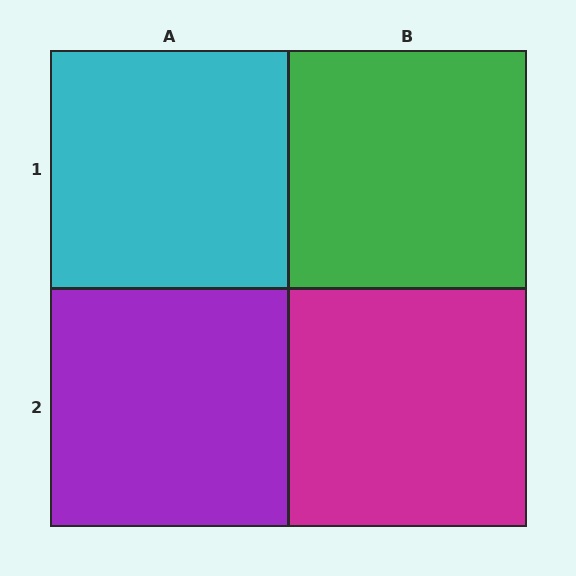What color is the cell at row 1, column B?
Green.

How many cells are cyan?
1 cell is cyan.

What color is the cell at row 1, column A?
Cyan.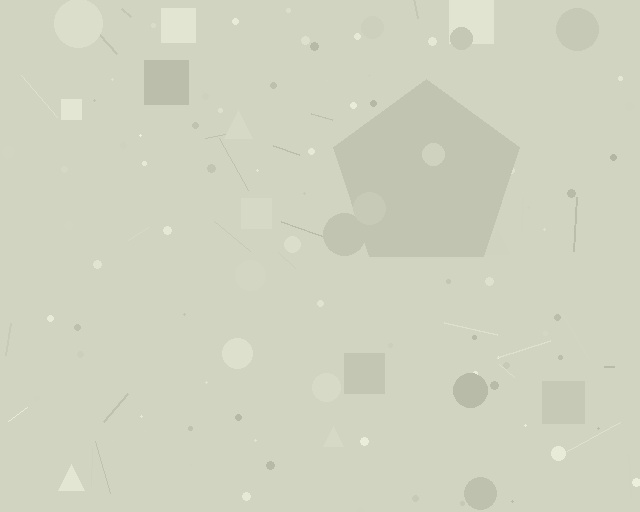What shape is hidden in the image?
A pentagon is hidden in the image.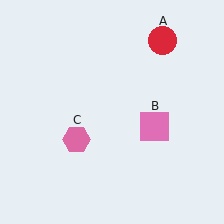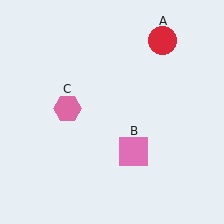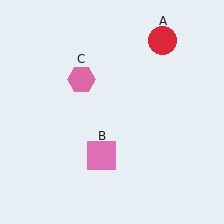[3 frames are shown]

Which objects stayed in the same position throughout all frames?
Red circle (object A) remained stationary.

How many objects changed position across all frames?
2 objects changed position: pink square (object B), pink hexagon (object C).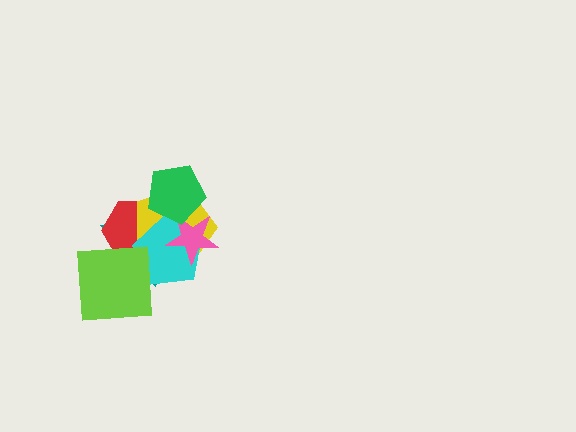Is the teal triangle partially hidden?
Yes, it is partially covered by another shape.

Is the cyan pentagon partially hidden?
Yes, it is partially covered by another shape.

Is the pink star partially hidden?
Yes, it is partially covered by another shape.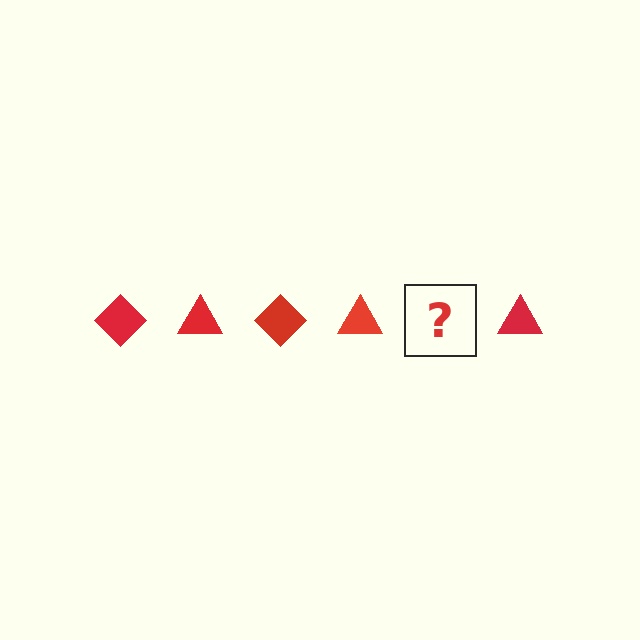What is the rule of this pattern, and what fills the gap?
The rule is that the pattern cycles through diamond, triangle shapes in red. The gap should be filled with a red diamond.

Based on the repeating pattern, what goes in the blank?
The blank should be a red diamond.